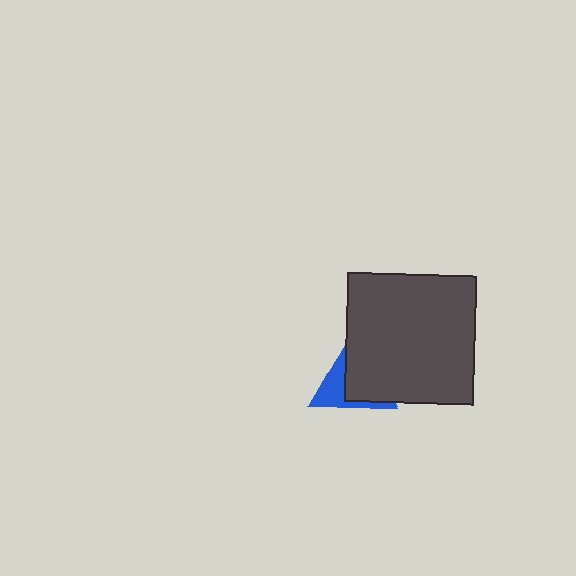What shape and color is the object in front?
The object in front is a dark gray square.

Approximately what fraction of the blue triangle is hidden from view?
Roughly 59% of the blue triangle is hidden behind the dark gray square.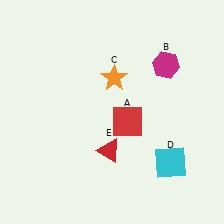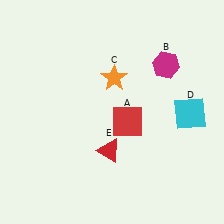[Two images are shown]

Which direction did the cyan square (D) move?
The cyan square (D) moved up.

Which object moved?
The cyan square (D) moved up.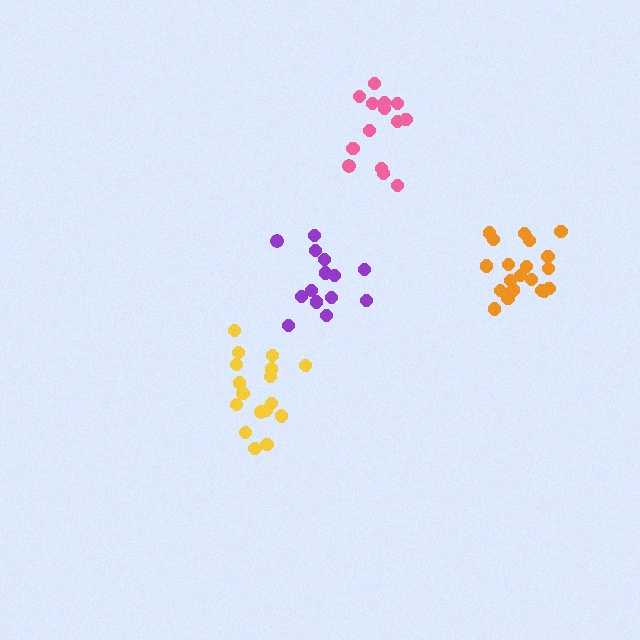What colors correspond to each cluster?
The clusters are colored: purple, orange, yellow, pink.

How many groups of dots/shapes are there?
There are 4 groups.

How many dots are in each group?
Group 1: 14 dots, Group 2: 20 dots, Group 3: 17 dots, Group 4: 14 dots (65 total).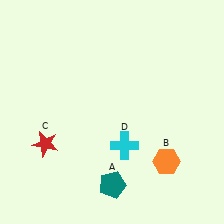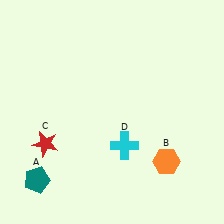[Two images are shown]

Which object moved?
The teal pentagon (A) moved left.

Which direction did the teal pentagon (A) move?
The teal pentagon (A) moved left.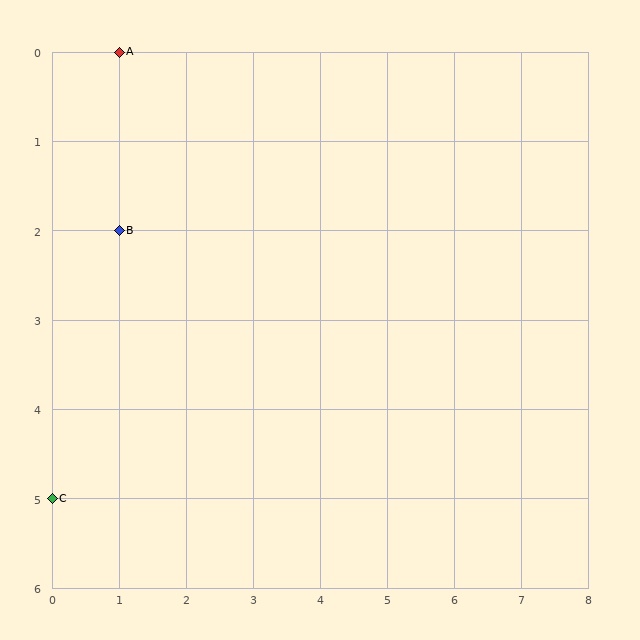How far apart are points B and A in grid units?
Points B and A are 2 rows apart.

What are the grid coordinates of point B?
Point B is at grid coordinates (1, 2).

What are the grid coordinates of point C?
Point C is at grid coordinates (0, 5).